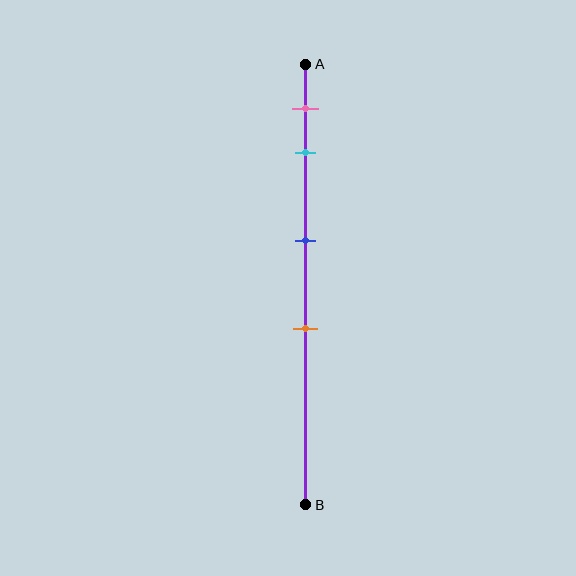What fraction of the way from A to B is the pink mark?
The pink mark is approximately 10% (0.1) of the way from A to B.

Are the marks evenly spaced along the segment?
No, the marks are not evenly spaced.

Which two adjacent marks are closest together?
The pink and cyan marks are the closest adjacent pair.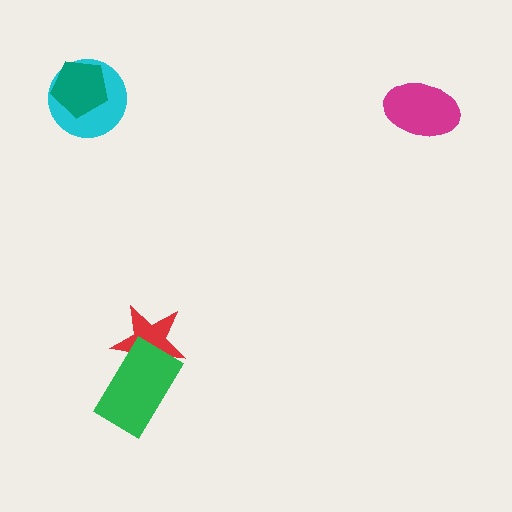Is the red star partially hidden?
Yes, it is partially covered by another shape.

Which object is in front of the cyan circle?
The teal pentagon is in front of the cyan circle.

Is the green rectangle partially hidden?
No, no other shape covers it.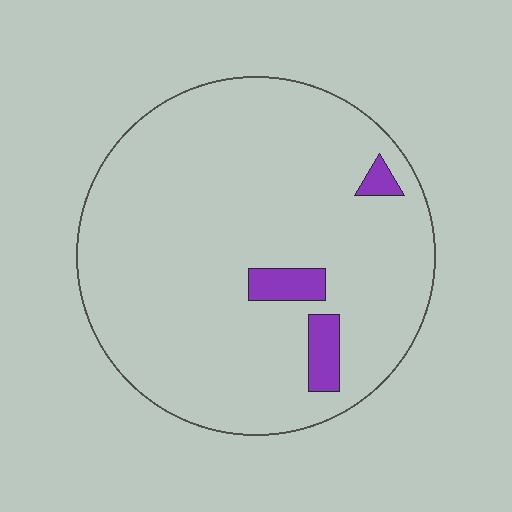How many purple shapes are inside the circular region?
3.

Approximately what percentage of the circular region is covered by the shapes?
Approximately 5%.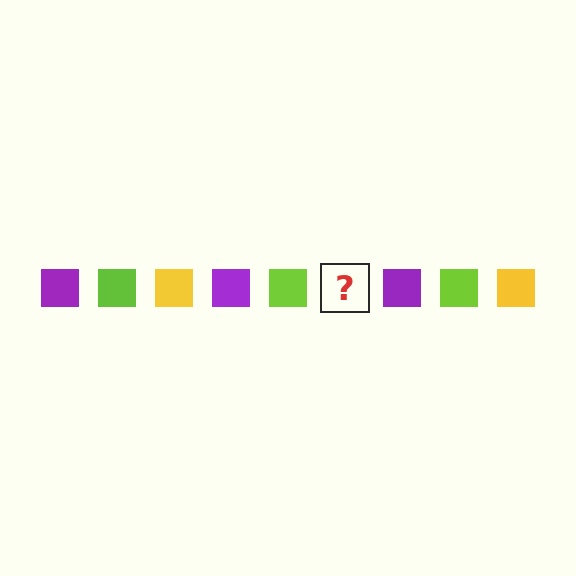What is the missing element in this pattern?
The missing element is a yellow square.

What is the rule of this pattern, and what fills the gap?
The rule is that the pattern cycles through purple, lime, yellow squares. The gap should be filled with a yellow square.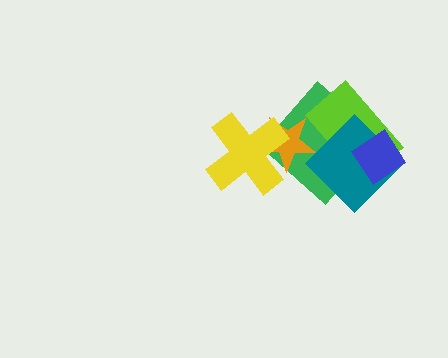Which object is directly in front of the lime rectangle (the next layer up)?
The teal diamond is directly in front of the lime rectangle.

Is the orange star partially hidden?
Yes, it is partially covered by another shape.